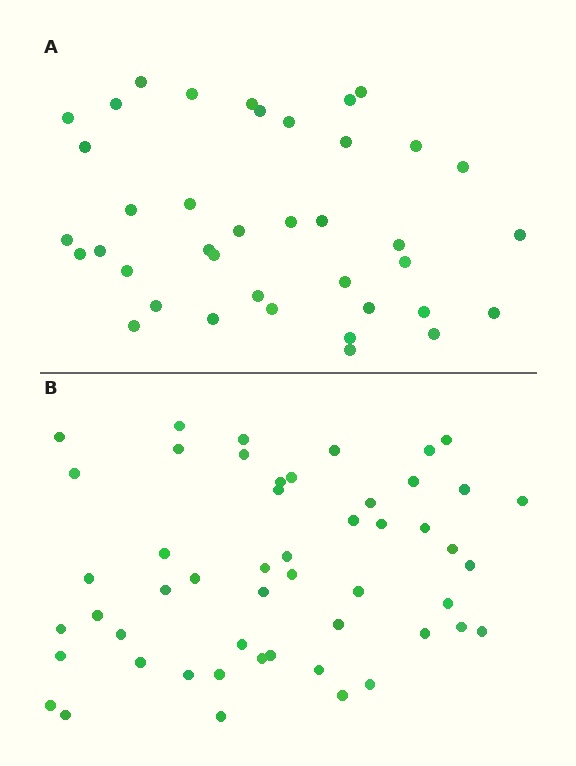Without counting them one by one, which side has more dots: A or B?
Region B (the bottom region) has more dots.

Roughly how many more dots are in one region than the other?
Region B has roughly 12 or so more dots than region A.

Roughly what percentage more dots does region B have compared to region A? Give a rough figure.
About 30% more.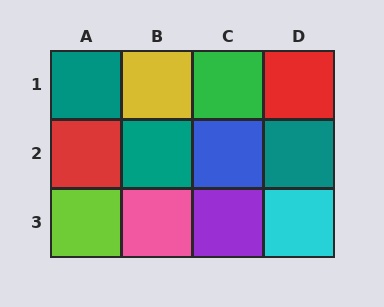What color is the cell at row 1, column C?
Green.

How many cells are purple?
1 cell is purple.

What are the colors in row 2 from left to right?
Red, teal, blue, teal.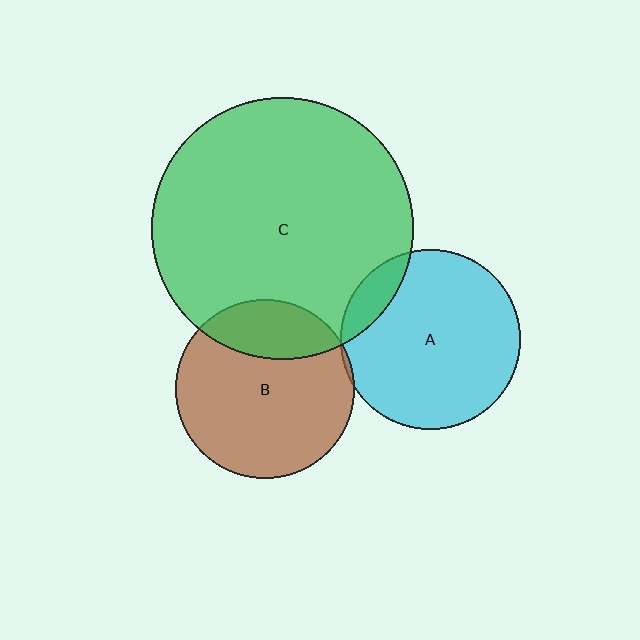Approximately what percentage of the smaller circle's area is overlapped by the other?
Approximately 10%.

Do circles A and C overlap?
Yes.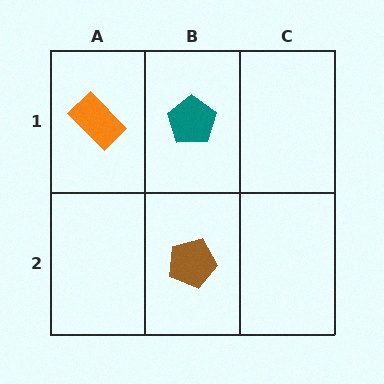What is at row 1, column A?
An orange rectangle.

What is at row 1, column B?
A teal pentagon.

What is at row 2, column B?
A brown pentagon.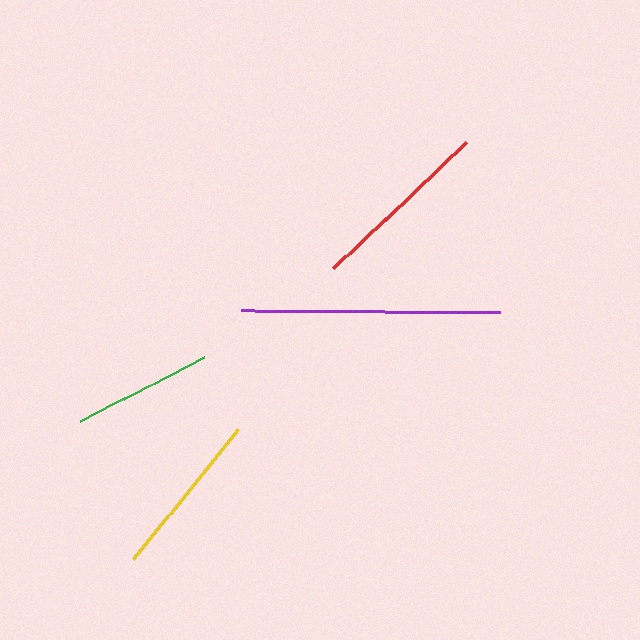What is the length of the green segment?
The green segment is approximately 140 pixels long.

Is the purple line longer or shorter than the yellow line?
The purple line is longer than the yellow line.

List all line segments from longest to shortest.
From longest to shortest: purple, red, yellow, green.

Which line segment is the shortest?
The green line is the shortest at approximately 140 pixels.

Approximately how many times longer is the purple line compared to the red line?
The purple line is approximately 1.4 times the length of the red line.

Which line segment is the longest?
The purple line is the longest at approximately 259 pixels.